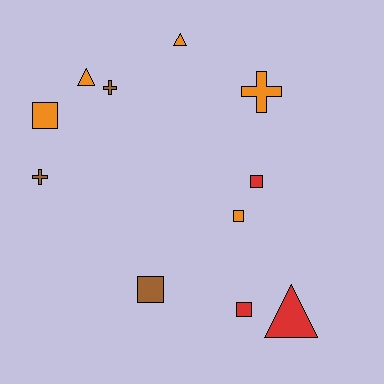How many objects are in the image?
There are 11 objects.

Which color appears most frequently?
Orange, with 5 objects.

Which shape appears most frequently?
Square, with 5 objects.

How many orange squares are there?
There are 2 orange squares.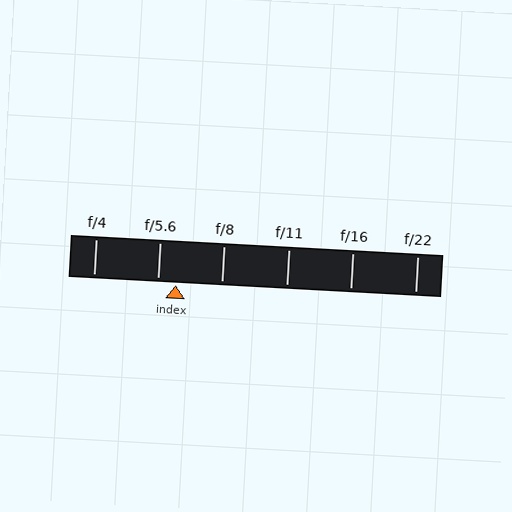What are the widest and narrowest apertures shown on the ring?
The widest aperture shown is f/4 and the narrowest is f/22.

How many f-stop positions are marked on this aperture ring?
There are 6 f-stop positions marked.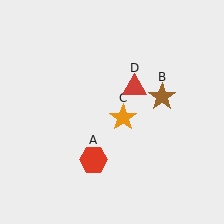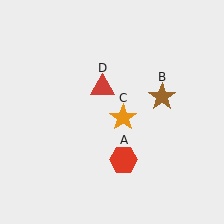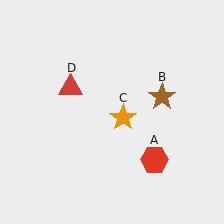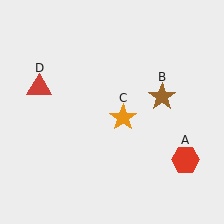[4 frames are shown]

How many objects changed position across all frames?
2 objects changed position: red hexagon (object A), red triangle (object D).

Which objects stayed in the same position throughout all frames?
Brown star (object B) and orange star (object C) remained stationary.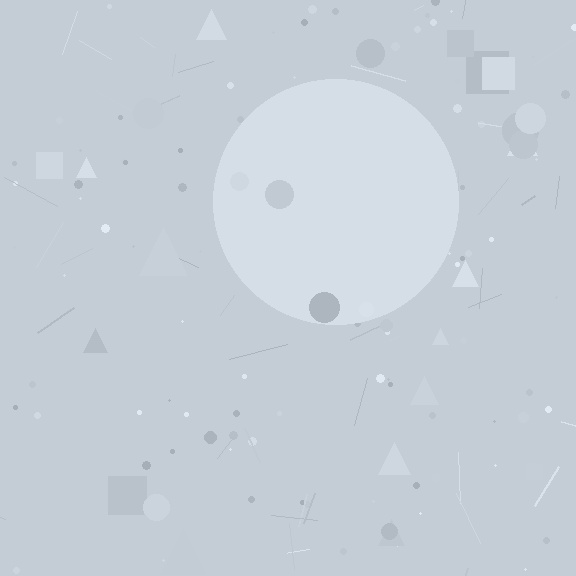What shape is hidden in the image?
A circle is hidden in the image.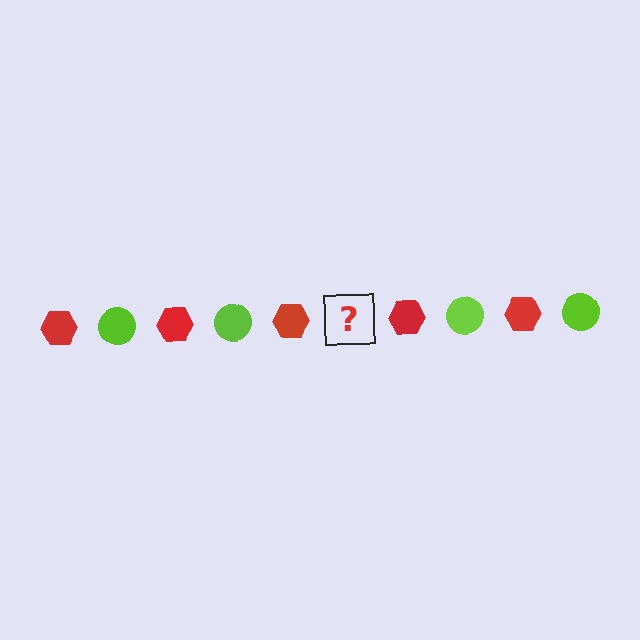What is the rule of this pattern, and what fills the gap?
The rule is that the pattern alternates between red hexagon and lime circle. The gap should be filled with a lime circle.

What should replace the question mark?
The question mark should be replaced with a lime circle.